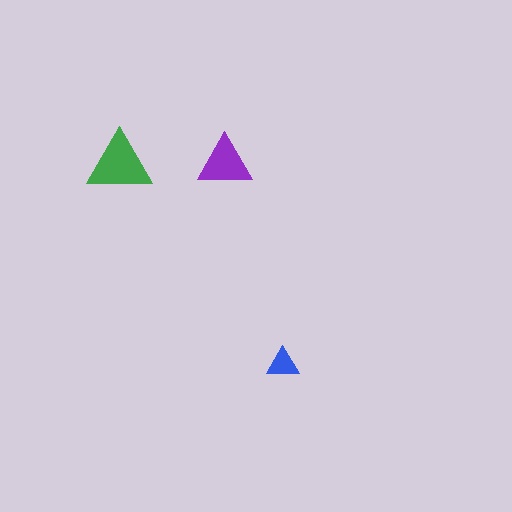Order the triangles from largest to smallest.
the green one, the purple one, the blue one.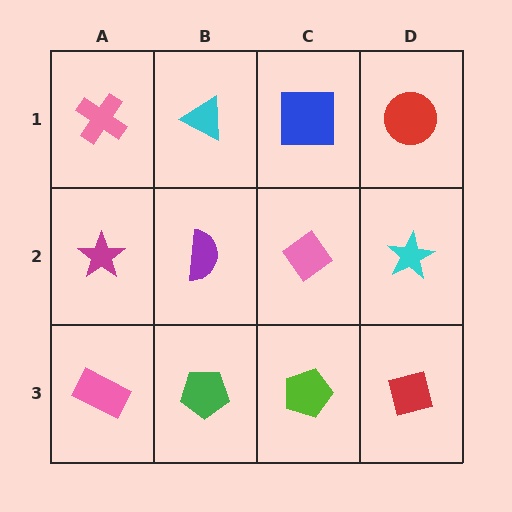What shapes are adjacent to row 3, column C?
A pink diamond (row 2, column C), a green pentagon (row 3, column B), a red square (row 3, column D).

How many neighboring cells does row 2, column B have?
4.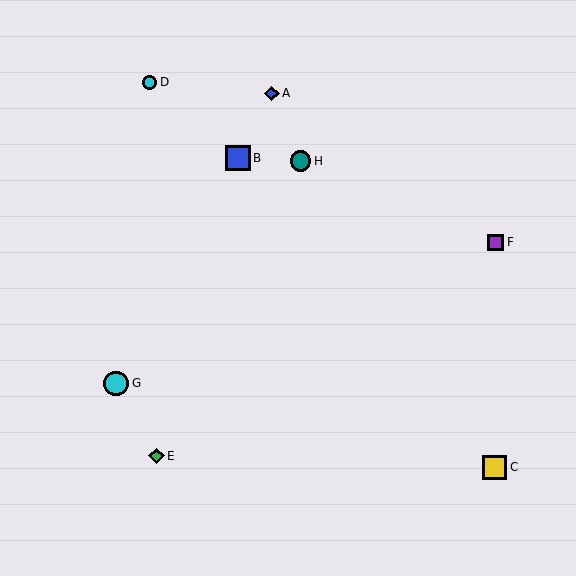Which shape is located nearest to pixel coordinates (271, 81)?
The blue diamond (labeled A) at (272, 93) is nearest to that location.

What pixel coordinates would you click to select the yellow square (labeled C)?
Click at (495, 467) to select the yellow square C.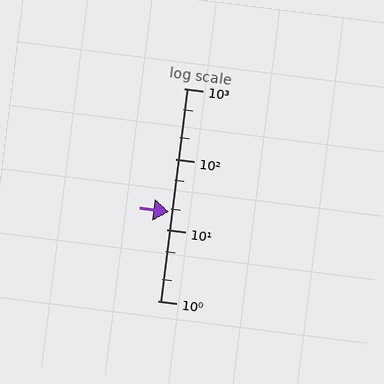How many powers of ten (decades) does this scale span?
The scale spans 3 decades, from 1 to 1000.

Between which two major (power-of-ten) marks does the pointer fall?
The pointer is between 10 and 100.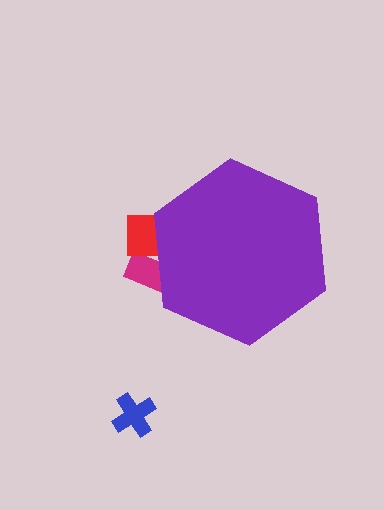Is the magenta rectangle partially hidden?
Yes, the magenta rectangle is partially hidden behind the purple hexagon.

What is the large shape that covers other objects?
A purple hexagon.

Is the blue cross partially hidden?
No, the blue cross is fully visible.